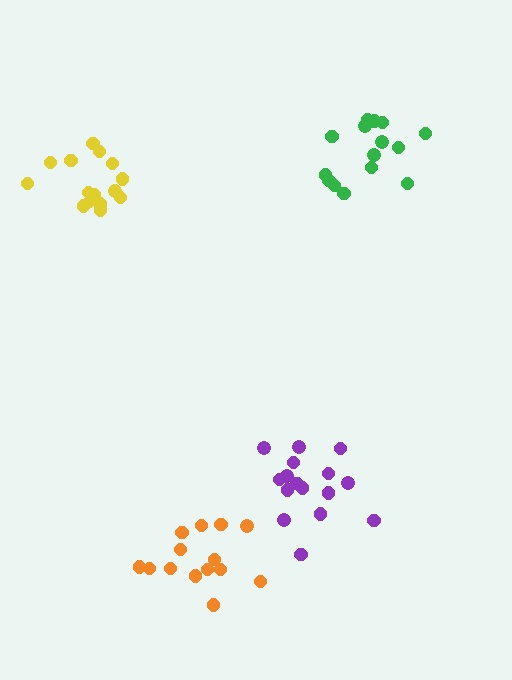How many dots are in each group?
Group 1: 16 dots, Group 2: 16 dots, Group 3: 14 dots, Group 4: 15 dots (61 total).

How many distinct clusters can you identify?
There are 4 distinct clusters.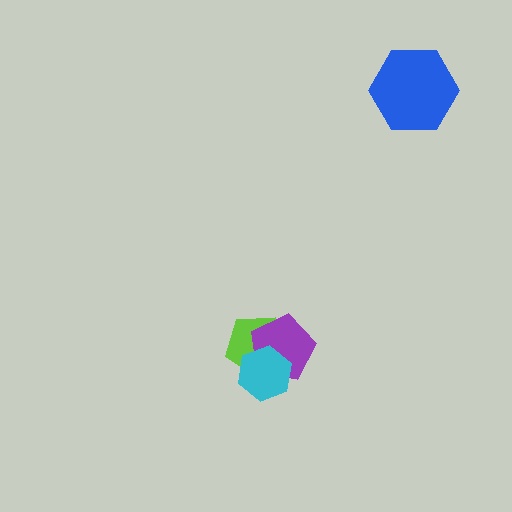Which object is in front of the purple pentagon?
The cyan hexagon is in front of the purple pentagon.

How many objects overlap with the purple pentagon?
2 objects overlap with the purple pentagon.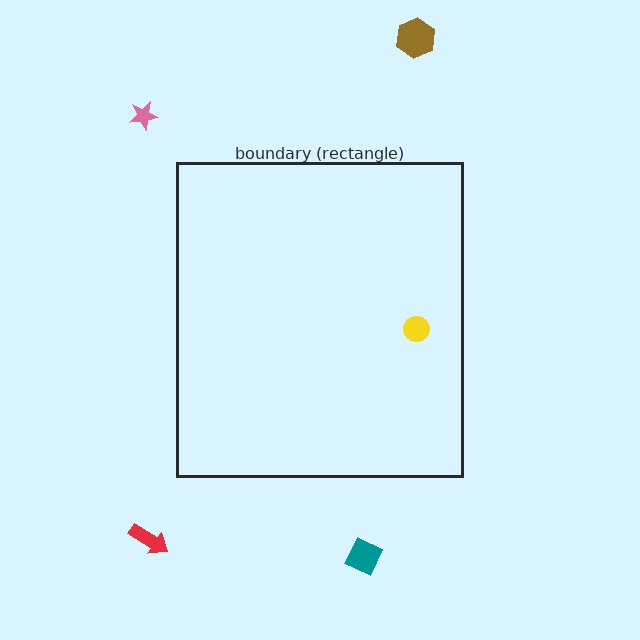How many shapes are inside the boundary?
1 inside, 4 outside.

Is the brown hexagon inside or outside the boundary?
Outside.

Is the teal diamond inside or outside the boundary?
Outside.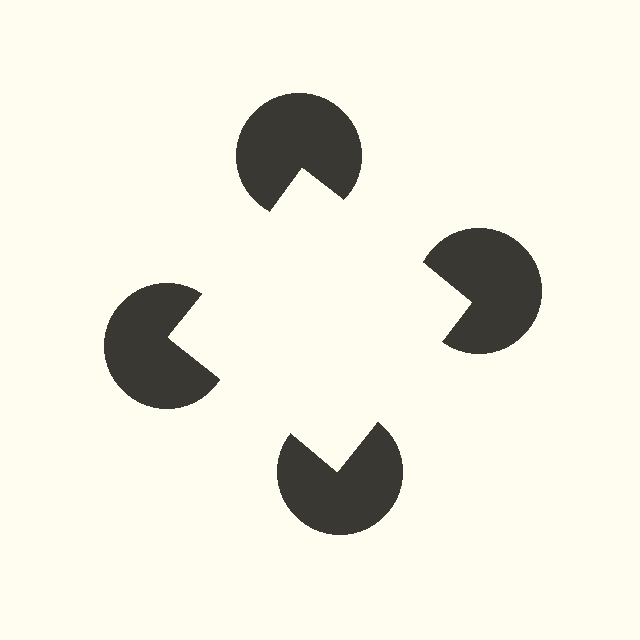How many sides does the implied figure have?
4 sides.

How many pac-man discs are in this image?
There are 4 — one at each vertex of the illusory square.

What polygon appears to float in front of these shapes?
An illusory square — its edges are inferred from the aligned wedge cuts in the pac-man discs, not physically drawn.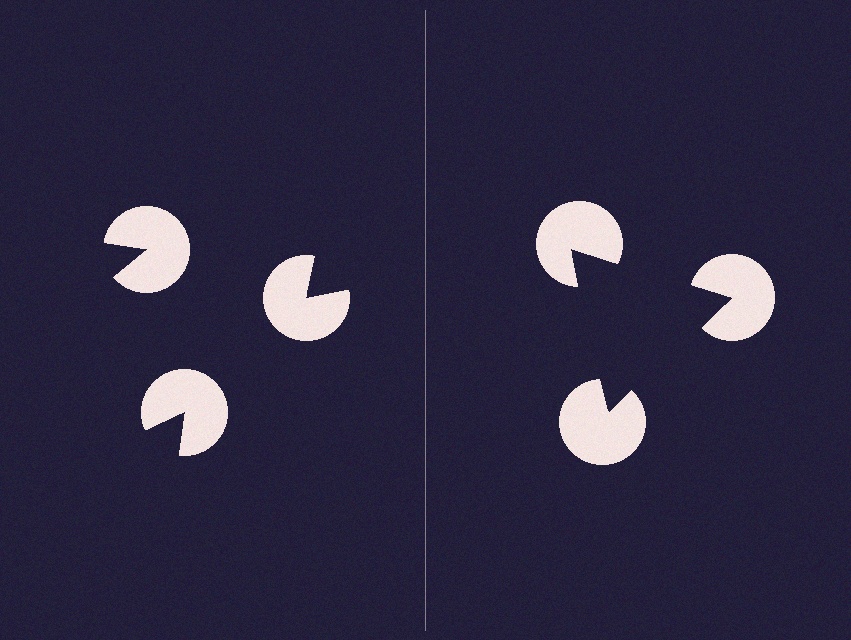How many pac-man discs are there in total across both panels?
6 — 3 on each side.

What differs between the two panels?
The pac-man discs are positioned identically on both sides; only the wedge orientations differ. On the right they align to a triangle; on the left they are misaligned.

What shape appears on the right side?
An illusory triangle.